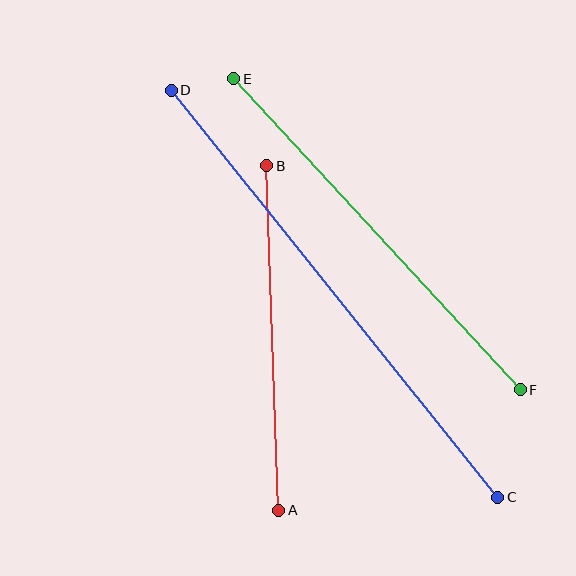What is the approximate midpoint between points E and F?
The midpoint is at approximately (377, 234) pixels.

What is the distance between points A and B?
The distance is approximately 345 pixels.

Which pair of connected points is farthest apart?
Points C and D are farthest apart.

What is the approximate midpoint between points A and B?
The midpoint is at approximately (273, 338) pixels.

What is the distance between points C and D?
The distance is approximately 522 pixels.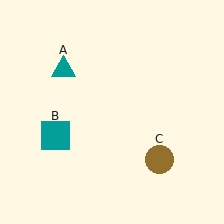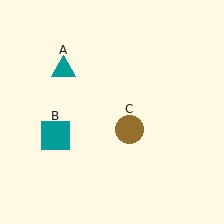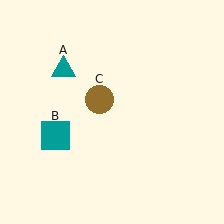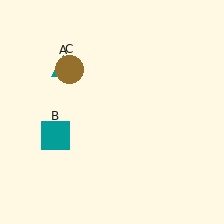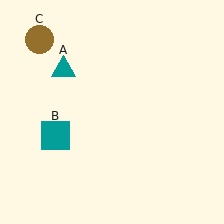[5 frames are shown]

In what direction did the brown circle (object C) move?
The brown circle (object C) moved up and to the left.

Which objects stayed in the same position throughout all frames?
Teal triangle (object A) and teal square (object B) remained stationary.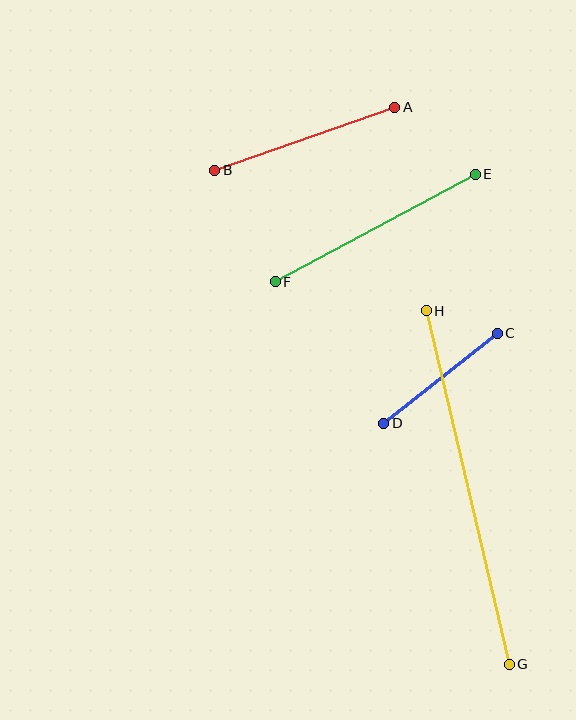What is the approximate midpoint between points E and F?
The midpoint is at approximately (375, 228) pixels.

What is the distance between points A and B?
The distance is approximately 191 pixels.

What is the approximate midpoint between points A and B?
The midpoint is at approximately (305, 139) pixels.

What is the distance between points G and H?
The distance is approximately 363 pixels.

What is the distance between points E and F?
The distance is approximately 227 pixels.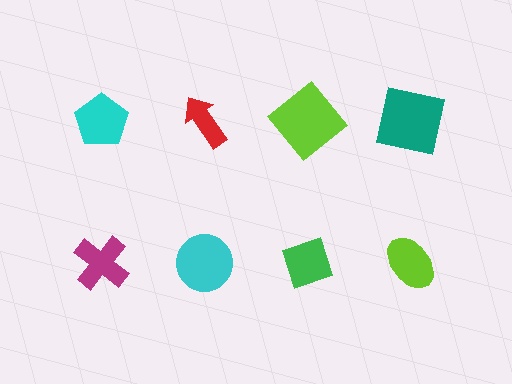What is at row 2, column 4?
A lime ellipse.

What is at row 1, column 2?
A red arrow.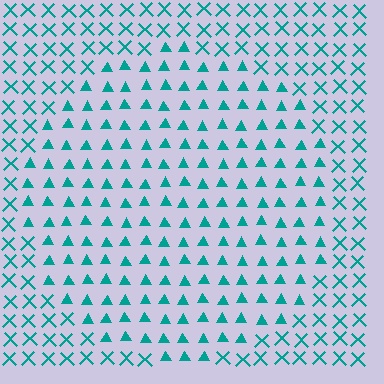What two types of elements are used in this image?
The image uses triangles inside the circle region and X marks outside it.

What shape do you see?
I see a circle.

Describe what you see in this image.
The image is filled with small teal elements arranged in a uniform grid. A circle-shaped region contains triangles, while the surrounding area contains X marks. The boundary is defined purely by the change in element shape.